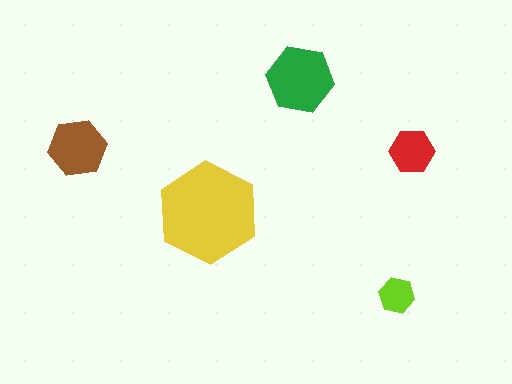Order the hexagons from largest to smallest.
the yellow one, the green one, the brown one, the red one, the lime one.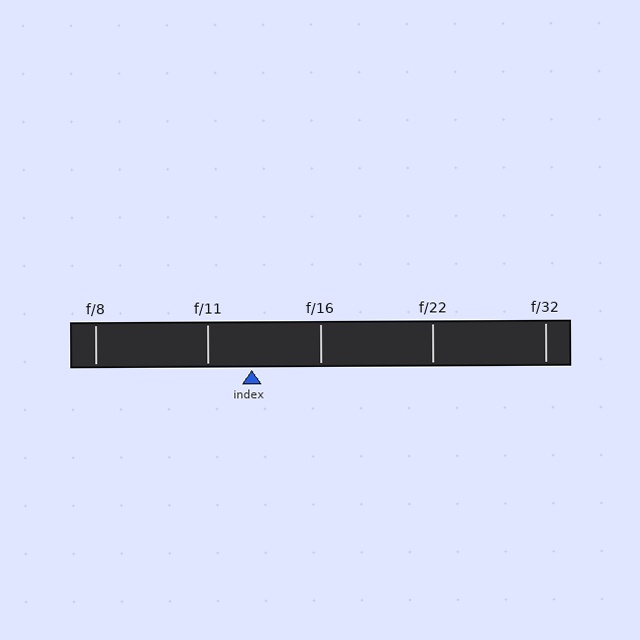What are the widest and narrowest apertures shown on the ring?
The widest aperture shown is f/8 and the narrowest is f/32.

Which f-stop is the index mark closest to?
The index mark is closest to f/11.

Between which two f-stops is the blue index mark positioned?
The index mark is between f/11 and f/16.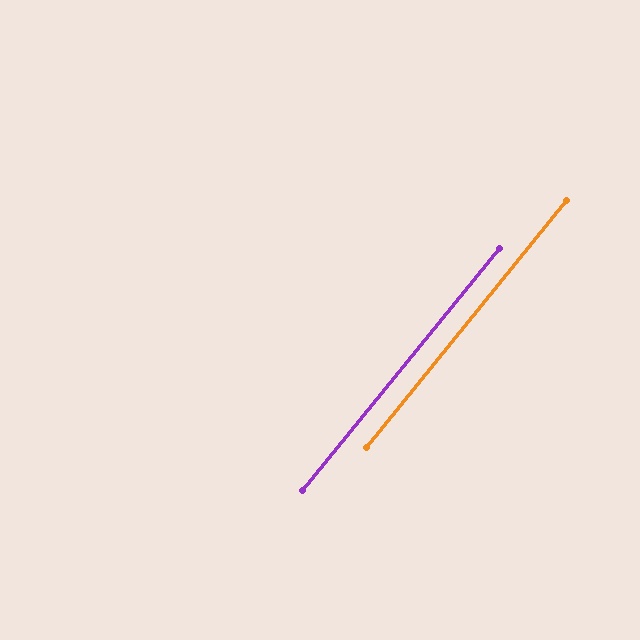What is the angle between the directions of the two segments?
Approximately 0 degrees.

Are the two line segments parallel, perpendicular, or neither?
Parallel — their directions differ by only 0.2°.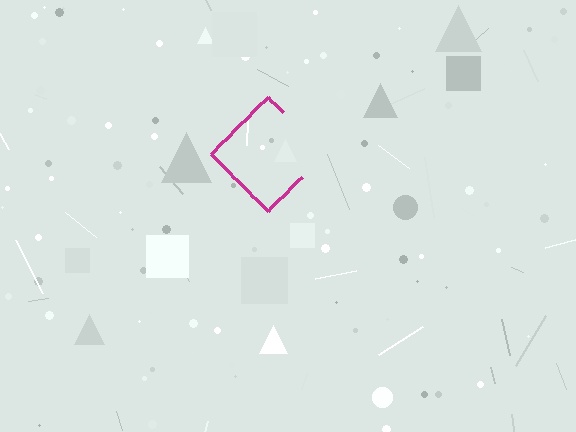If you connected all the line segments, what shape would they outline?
They would outline a diamond.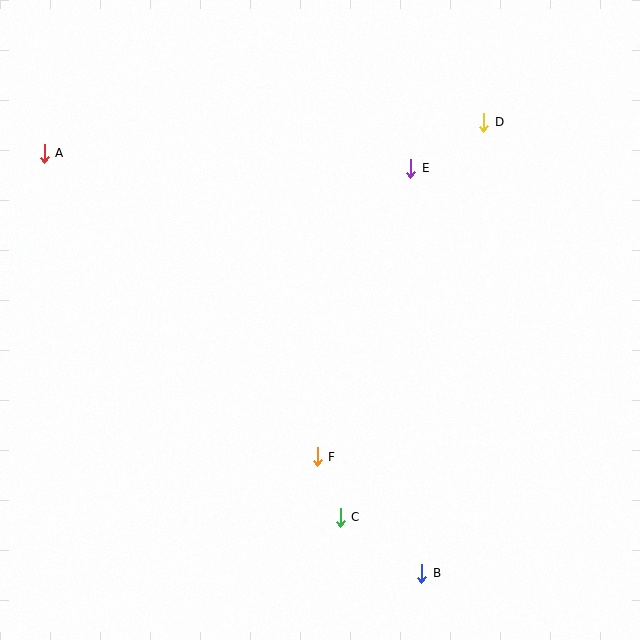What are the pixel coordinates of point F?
Point F is at (317, 457).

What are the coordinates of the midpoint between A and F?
The midpoint between A and F is at (181, 305).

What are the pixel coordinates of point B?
Point B is at (422, 573).